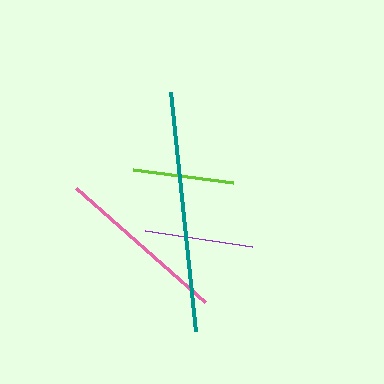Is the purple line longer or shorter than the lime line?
The purple line is longer than the lime line.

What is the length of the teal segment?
The teal segment is approximately 240 pixels long.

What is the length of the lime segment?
The lime segment is approximately 101 pixels long.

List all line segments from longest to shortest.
From longest to shortest: teal, pink, purple, lime.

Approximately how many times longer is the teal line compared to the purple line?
The teal line is approximately 2.2 times the length of the purple line.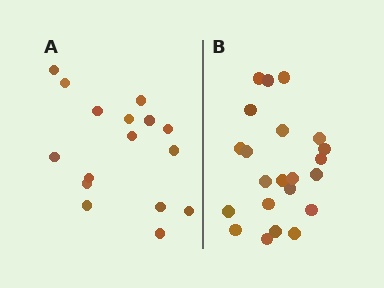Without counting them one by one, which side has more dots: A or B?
Region B (the right region) has more dots.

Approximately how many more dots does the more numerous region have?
Region B has about 6 more dots than region A.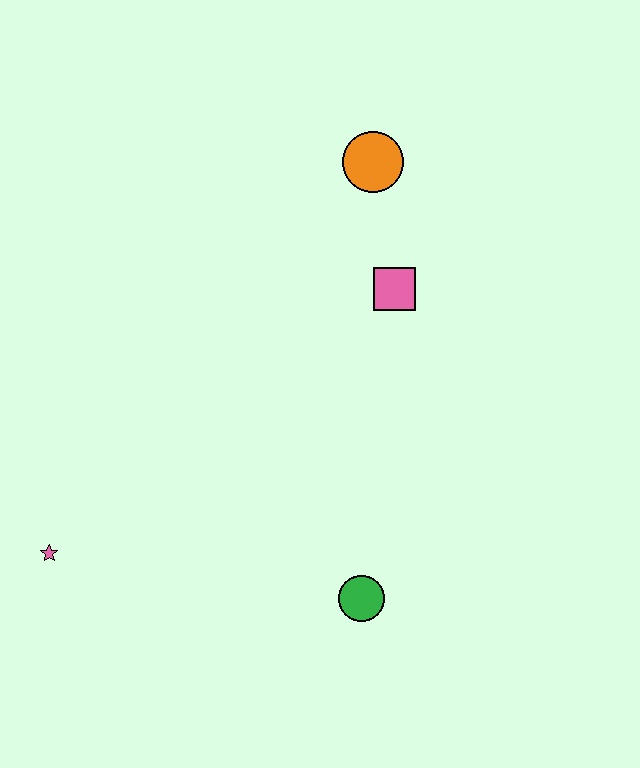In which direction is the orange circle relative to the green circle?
The orange circle is above the green circle.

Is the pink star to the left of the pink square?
Yes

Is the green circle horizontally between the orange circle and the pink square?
No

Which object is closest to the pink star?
The green circle is closest to the pink star.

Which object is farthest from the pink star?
The orange circle is farthest from the pink star.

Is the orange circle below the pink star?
No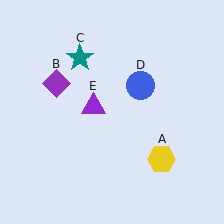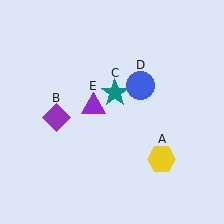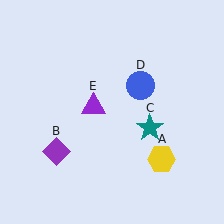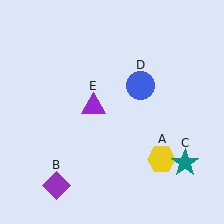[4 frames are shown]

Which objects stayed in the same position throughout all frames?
Yellow hexagon (object A) and blue circle (object D) and purple triangle (object E) remained stationary.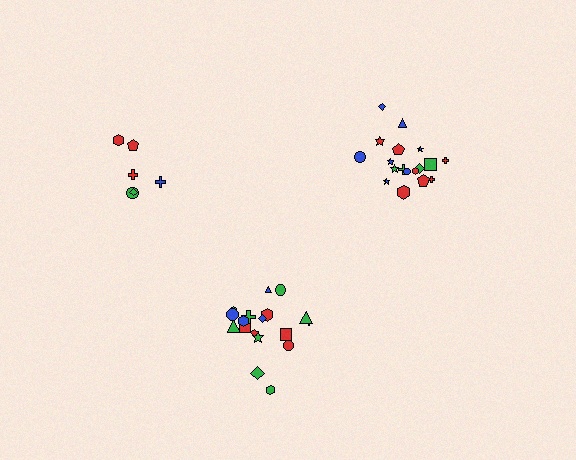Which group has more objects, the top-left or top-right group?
The top-right group.